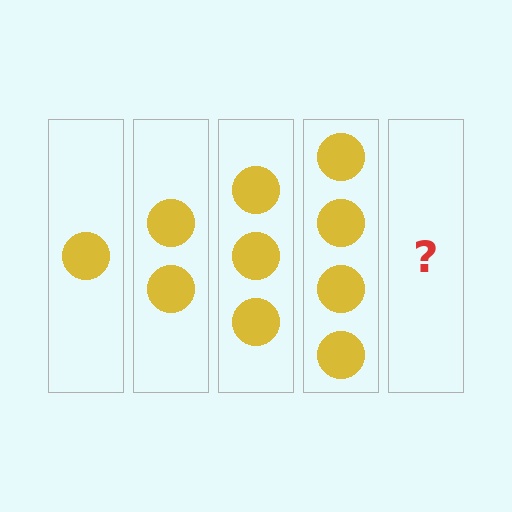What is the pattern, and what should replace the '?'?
The pattern is that each step adds one more circle. The '?' should be 5 circles.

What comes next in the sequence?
The next element should be 5 circles.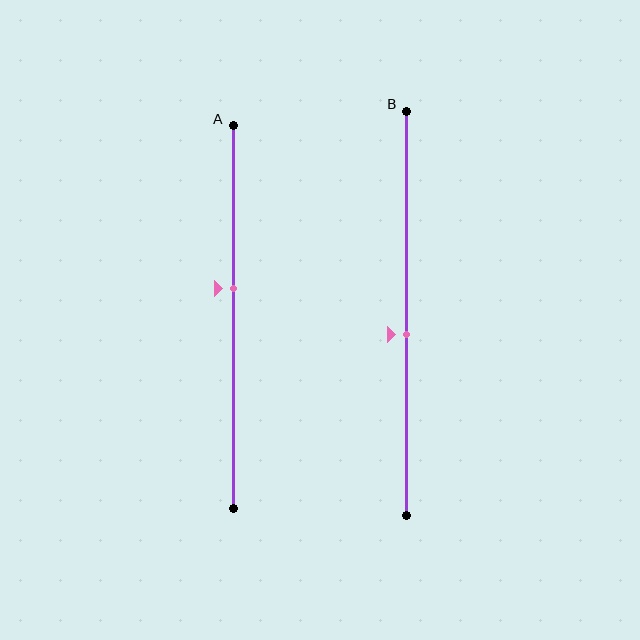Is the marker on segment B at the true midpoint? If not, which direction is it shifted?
No, the marker on segment B is shifted downward by about 5% of the segment length.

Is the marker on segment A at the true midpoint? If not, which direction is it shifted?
No, the marker on segment A is shifted upward by about 8% of the segment length.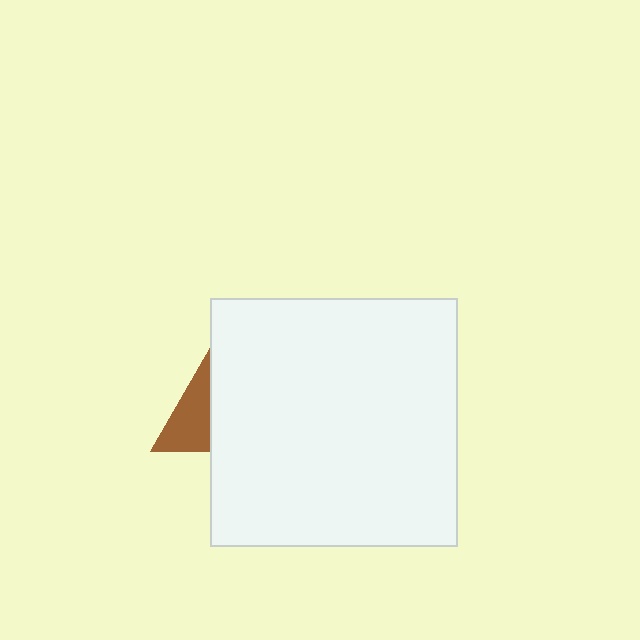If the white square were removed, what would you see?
You would see the complete brown triangle.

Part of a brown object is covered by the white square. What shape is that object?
It is a triangle.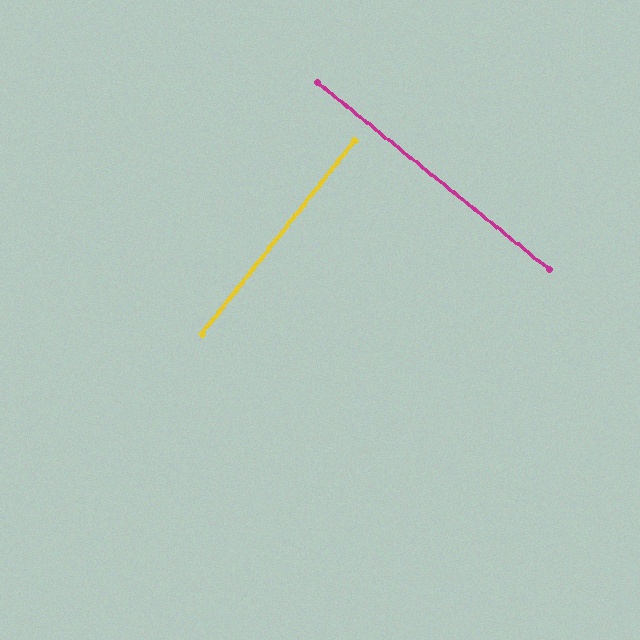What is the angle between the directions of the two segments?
Approximately 90 degrees.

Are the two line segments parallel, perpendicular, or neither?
Perpendicular — they meet at approximately 90°.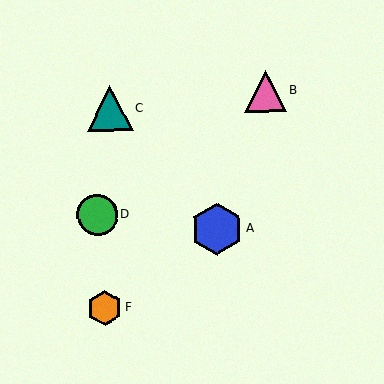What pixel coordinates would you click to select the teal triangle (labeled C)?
Click at (109, 108) to select the teal triangle C.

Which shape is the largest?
The blue hexagon (labeled A) is the largest.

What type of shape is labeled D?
Shape D is a green circle.